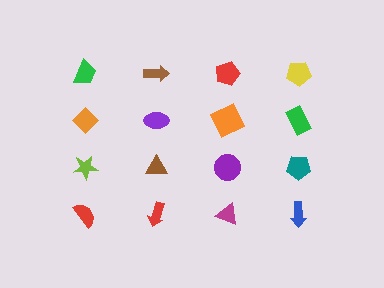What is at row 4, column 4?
A blue arrow.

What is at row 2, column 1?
An orange diamond.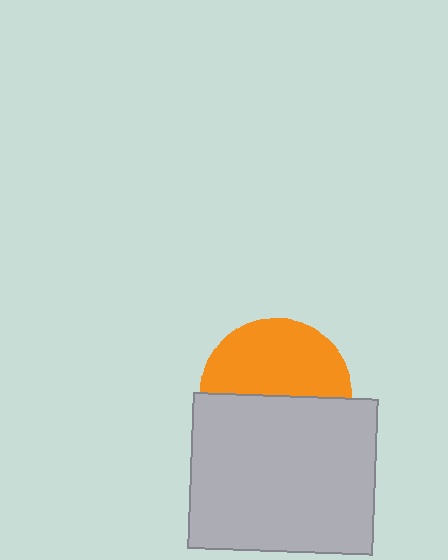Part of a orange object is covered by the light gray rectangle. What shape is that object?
It is a circle.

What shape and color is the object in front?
The object in front is a light gray rectangle.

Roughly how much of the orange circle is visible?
About half of it is visible (roughly 51%).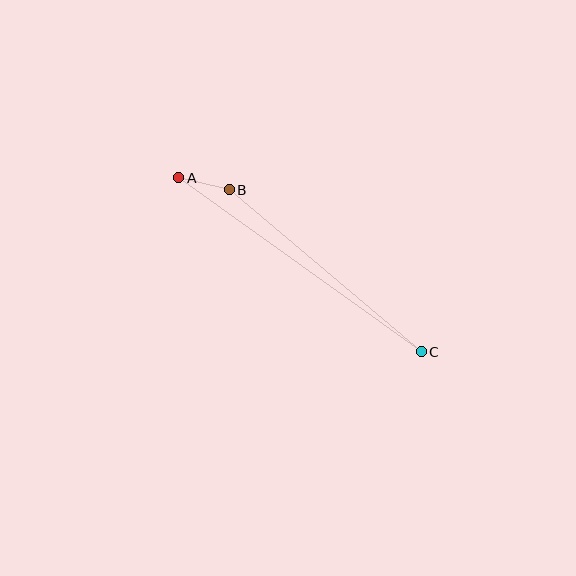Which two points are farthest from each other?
Points A and C are farthest from each other.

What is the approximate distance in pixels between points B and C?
The distance between B and C is approximately 251 pixels.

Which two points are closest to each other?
Points A and B are closest to each other.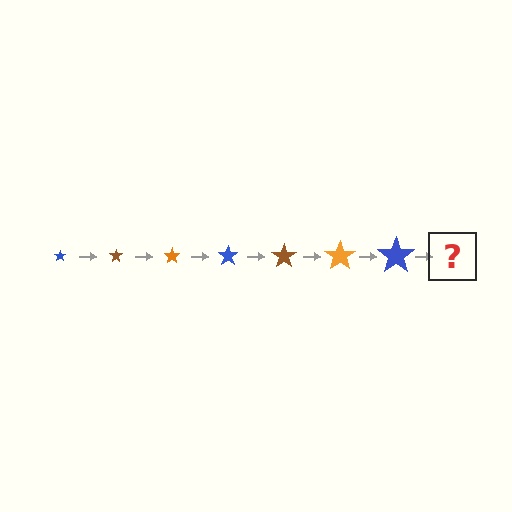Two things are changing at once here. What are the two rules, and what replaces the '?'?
The two rules are that the star grows larger each step and the color cycles through blue, brown, and orange. The '?' should be a brown star, larger than the previous one.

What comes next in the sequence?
The next element should be a brown star, larger than the previous one.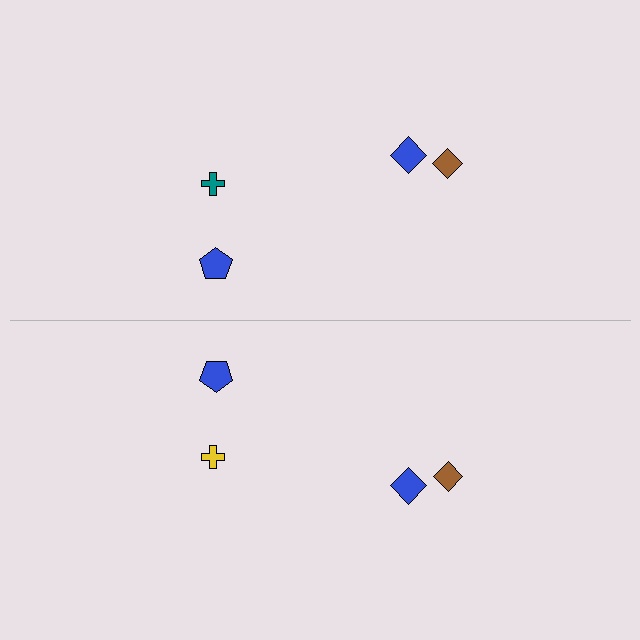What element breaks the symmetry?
The yellow cross on the bottom side breaks the symmetry — its mirror counterpart is teal.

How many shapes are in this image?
There are 8 shapes in this image.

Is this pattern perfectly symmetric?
No, the pattern is not perfectly symmetric. The yellow cross on the bottom side breaks the symmetry — its mirror counterpart is teal.